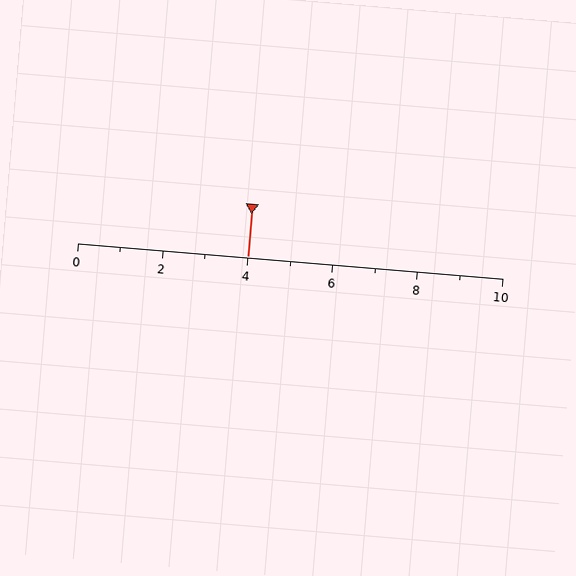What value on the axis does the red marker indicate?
The marker indicates approximately 4.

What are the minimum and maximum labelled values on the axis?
The axis runs from 0 to 10.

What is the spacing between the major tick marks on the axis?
The major ticks are spaced 2 apart.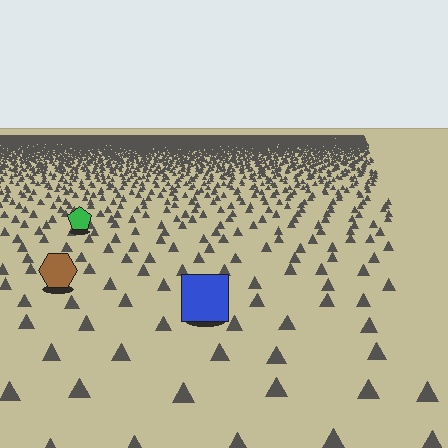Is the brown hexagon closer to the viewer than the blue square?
No. The blue square is closer — you can tell from the texture gradient: the ground texture is coarser near it.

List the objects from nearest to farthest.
From nearest to farthest: the blue square, the brown hexagon, the green pentagon.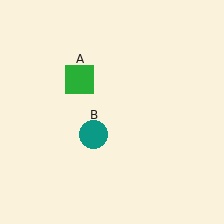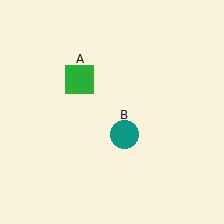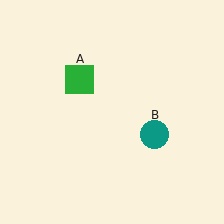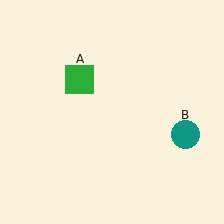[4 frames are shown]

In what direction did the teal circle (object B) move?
The teal circle (object B) moved right.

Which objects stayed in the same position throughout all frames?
Green square (object A) remained stationary.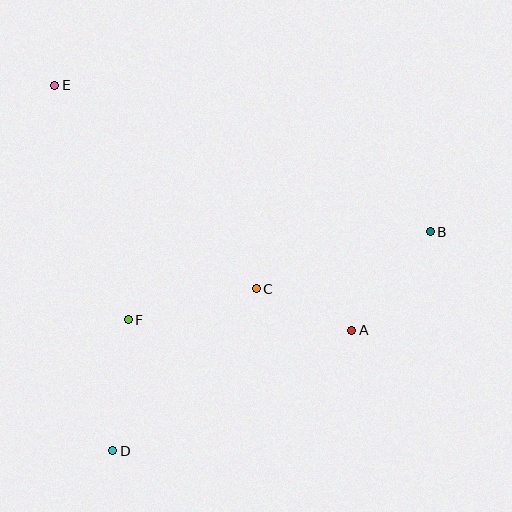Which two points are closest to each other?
Points A and C are closest to each other.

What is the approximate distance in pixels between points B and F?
The distance between B and F is approximately 314 pixels.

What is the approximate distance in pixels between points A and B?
The distance between A and B is approximately 126 pixels.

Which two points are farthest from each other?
Points B and E are farthest from each other.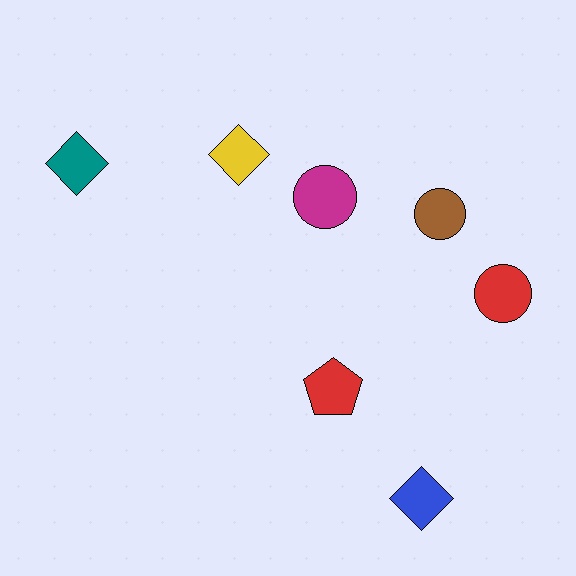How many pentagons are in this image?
There is 1 pentagon.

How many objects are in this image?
There are 7 objects.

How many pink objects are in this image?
There are no pink objects.